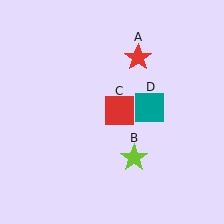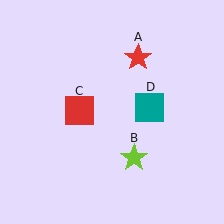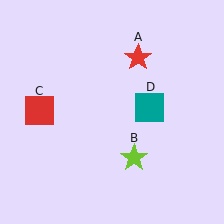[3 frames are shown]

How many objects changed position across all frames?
1 object changed position: red square (object C).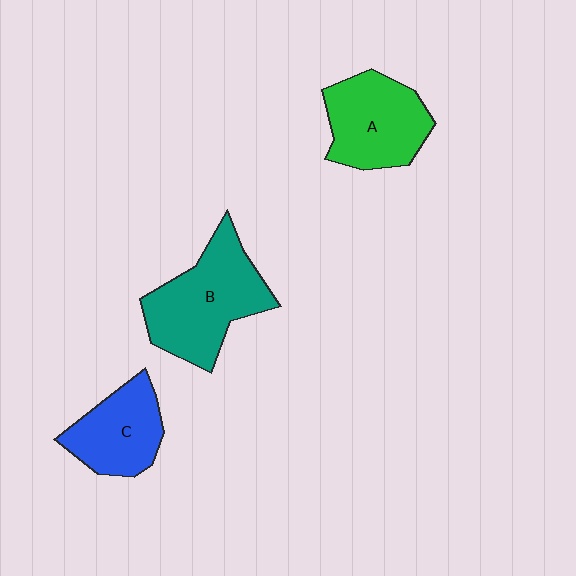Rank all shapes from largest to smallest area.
From largest to smallest: B (teal), A (green), C (blue).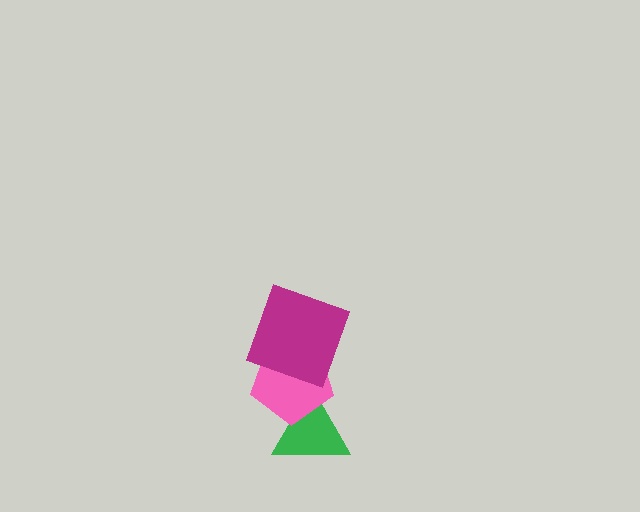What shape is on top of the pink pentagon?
The magenta square is on top of the pink pentagon.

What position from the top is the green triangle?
The green triangle is 3rd from the top.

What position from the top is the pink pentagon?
The pink pentagon is 2nd from the top.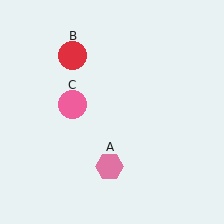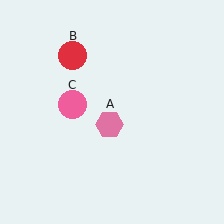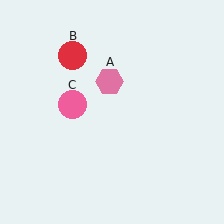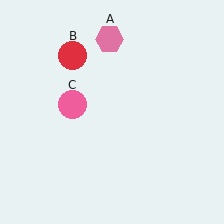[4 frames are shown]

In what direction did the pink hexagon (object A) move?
The pink hexagon (object A) moved up.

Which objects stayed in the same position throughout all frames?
Red circle (object B) and pink circle (object C) remained stationary.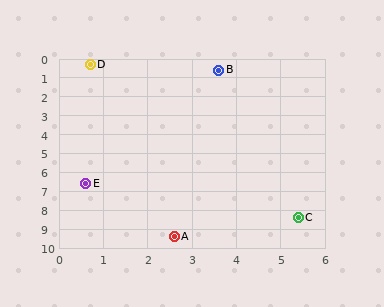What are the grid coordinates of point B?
Point B is at approximately (3.6, 0.6).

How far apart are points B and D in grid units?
Points B and D are about 2.9 grid units apart.